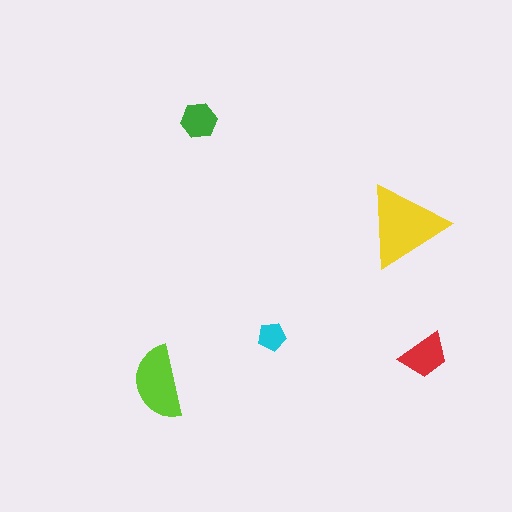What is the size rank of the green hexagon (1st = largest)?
4th.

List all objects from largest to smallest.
The yellow triangle, the lime semicircle, the red trapezoid, the green hexagon, the cyan pentagon.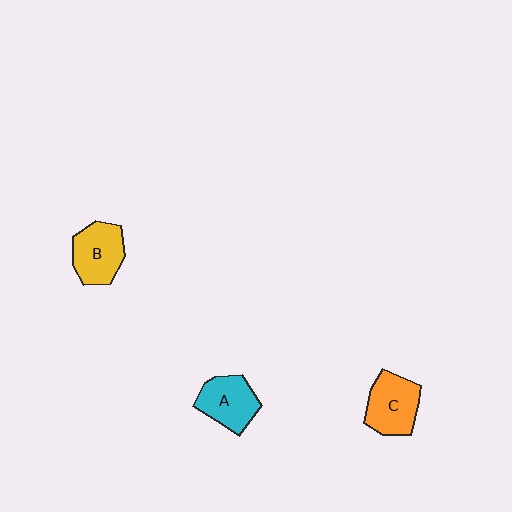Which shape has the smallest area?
Shape A (cyan).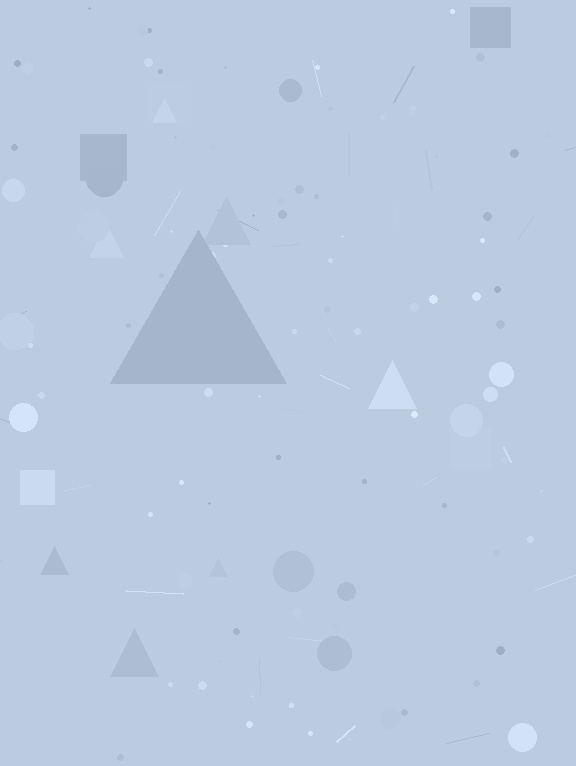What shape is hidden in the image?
A triangle is hidden in the image.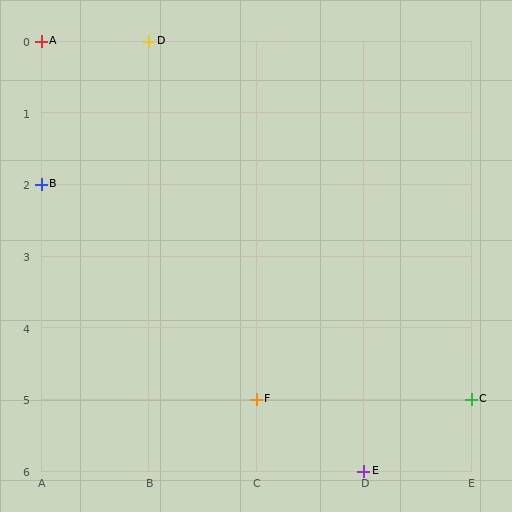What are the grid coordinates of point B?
Point B is at grid coordinates (A, 2).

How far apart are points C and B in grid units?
Points C and B are 4 columns and 3 rows apart (about 5.0 grid units diagonally).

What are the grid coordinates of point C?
Point C is at grid coordinates (E, 5).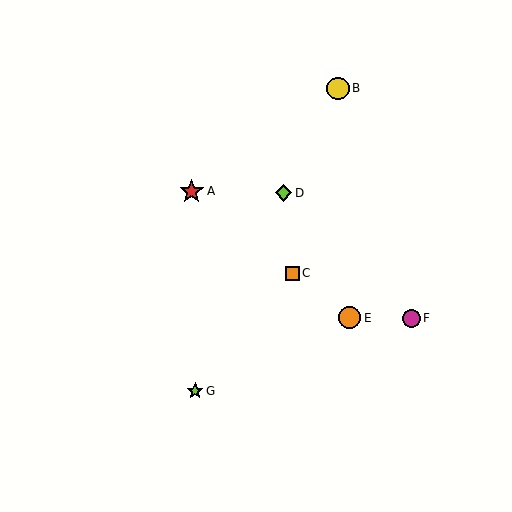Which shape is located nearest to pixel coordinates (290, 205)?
The lime diamond (labeled D) at (284, 193) is nearest to that location.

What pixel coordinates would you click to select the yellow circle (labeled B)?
Click at (338, 88) to select the yellow circle B.